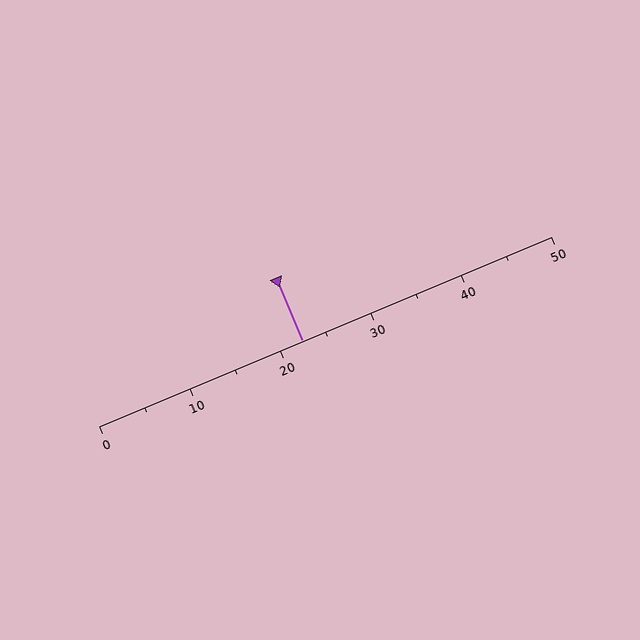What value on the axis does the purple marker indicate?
The marker indicates approximately 22.5.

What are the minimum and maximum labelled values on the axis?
The axis runs from 0 to 50.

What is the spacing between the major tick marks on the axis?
The major ticks are spaced 10 apart.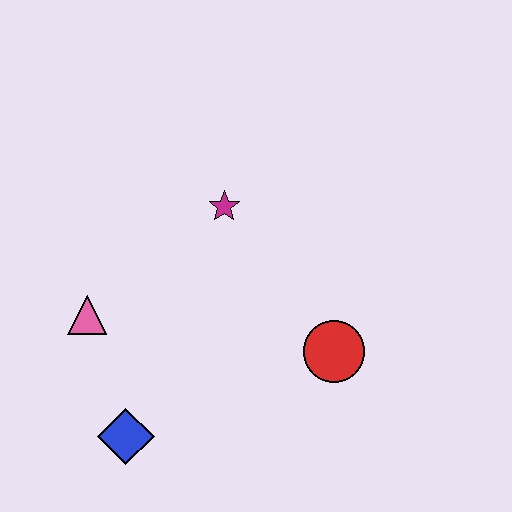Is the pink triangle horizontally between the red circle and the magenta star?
No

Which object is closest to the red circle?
The magenta star is closest to the red circle.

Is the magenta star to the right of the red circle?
No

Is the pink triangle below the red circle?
No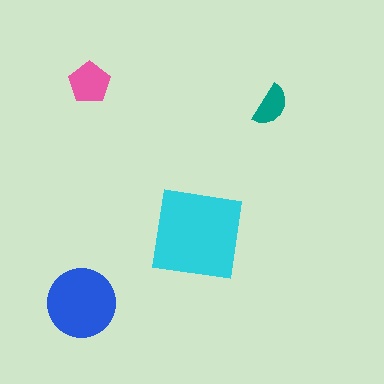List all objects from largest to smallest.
The cyan square, the blue circle, the pink pentagon, the teal semicircle.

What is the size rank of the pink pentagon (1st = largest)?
3rd.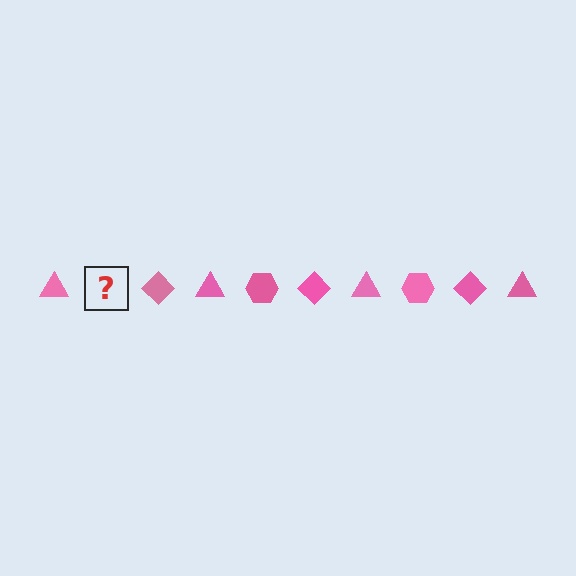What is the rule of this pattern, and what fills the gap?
The rule is that the pattern cycles through triangle, hexagon, diamond shapes in pink. The gap should be filled with a pink hexagon.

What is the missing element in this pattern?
The missing element is a pink hexagon.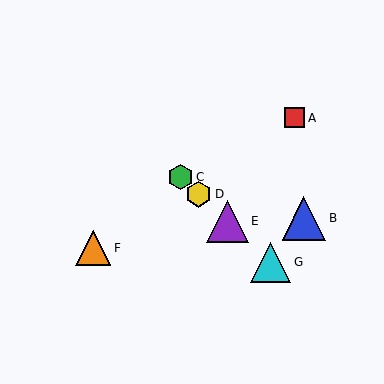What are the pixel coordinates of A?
Object A is at (295, 118).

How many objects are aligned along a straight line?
4 objects (C, D, E, G) are aligned along a straight line.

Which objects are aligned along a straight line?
Objects C, D, E, G are aligned along a straight line.